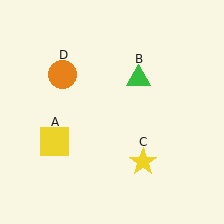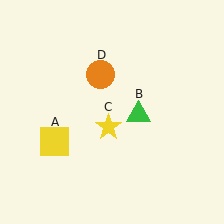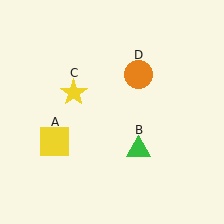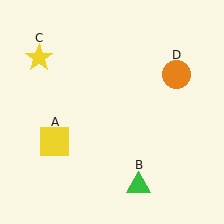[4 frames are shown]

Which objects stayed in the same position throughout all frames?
Yellow square (object A) remained stationary.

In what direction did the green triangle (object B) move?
The green triangle (object B) moved down.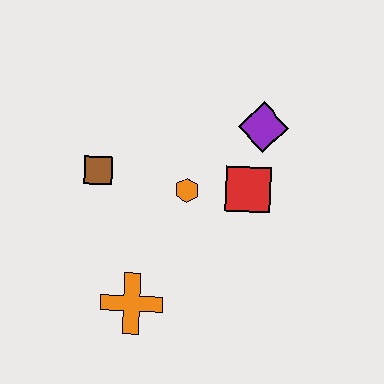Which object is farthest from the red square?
The orange cross is farthest from the red square.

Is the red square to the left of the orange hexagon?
No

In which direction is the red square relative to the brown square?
The red square is to the right of the brown square.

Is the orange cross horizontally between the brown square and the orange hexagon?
Yes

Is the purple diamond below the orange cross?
No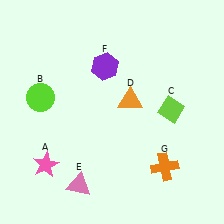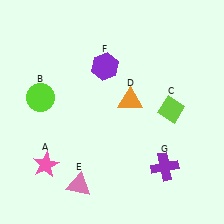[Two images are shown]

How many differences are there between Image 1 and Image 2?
There is 1 difference between the two images.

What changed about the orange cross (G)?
In Image 1, G is orange. In Image 2, it changed to purple.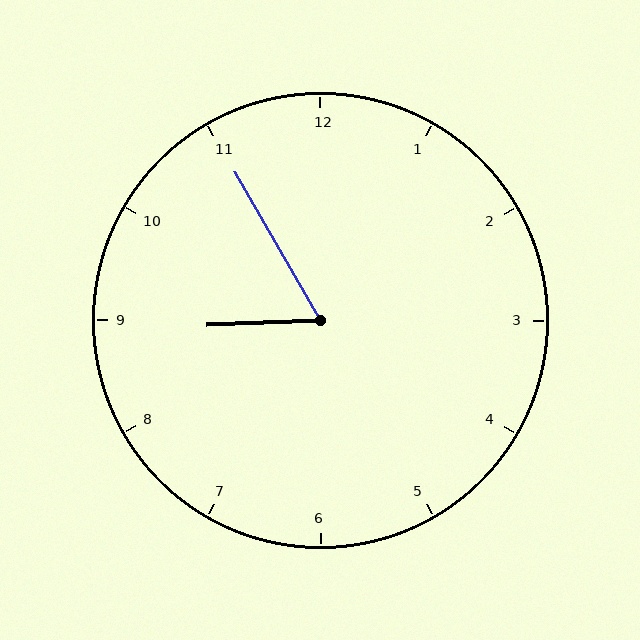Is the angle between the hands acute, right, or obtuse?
It is acute.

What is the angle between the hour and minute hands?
Approximately 62 degrees.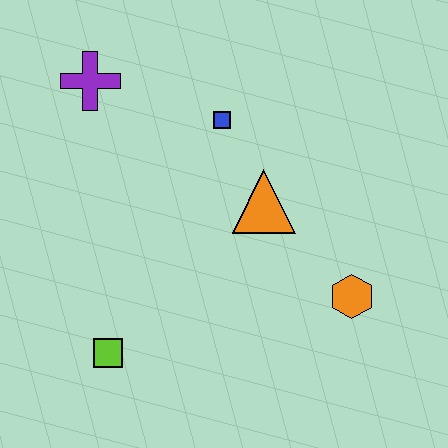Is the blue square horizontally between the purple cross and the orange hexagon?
Yes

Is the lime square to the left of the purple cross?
No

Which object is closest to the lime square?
The orange triangle is closest to the lime square.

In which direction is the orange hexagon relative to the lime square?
The orange hexagon is to the right of the lime square.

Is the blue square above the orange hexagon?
Yes